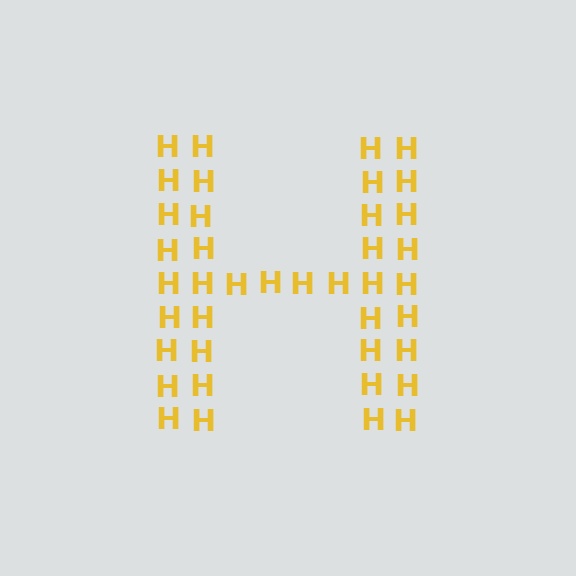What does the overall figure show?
The overall figure shows the letter H.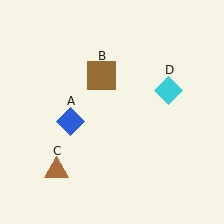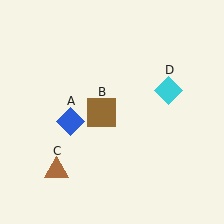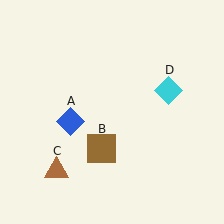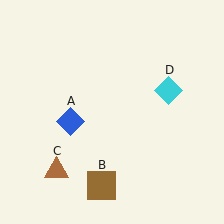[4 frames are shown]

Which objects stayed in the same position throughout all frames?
Blue diamond (object A) and brown triangle (object C) and cyan diamond (object D) remained stationary.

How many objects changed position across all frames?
1 object changed position: brown square (object B).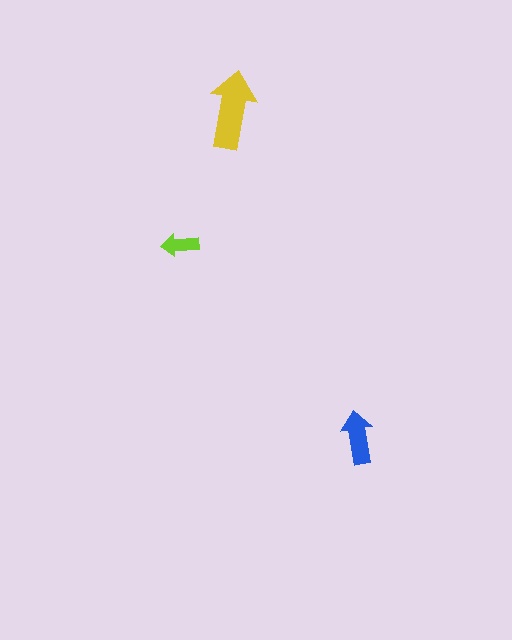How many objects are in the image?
There are 3 objects in the image.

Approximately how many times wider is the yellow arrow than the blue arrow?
About 1.5 times wider.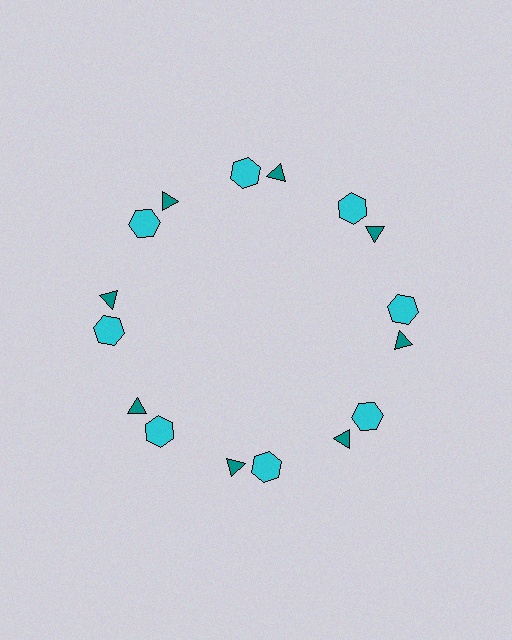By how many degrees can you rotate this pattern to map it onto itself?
The pattern maps onto itself every 45 degrees of rotation.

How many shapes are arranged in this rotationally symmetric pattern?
There are 16 shapes, arranged in 8 groups of 2.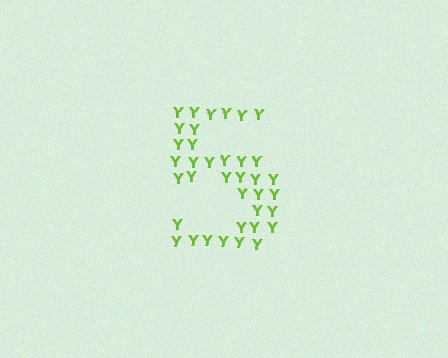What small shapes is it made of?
It is made of small letter Y's.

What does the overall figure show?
The overall figure shows the digit 5.